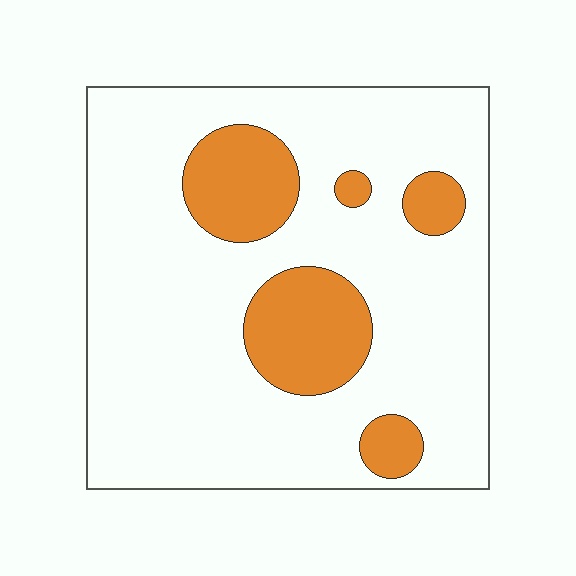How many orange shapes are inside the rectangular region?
5.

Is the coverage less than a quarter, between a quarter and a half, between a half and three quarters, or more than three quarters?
Less than a quarter.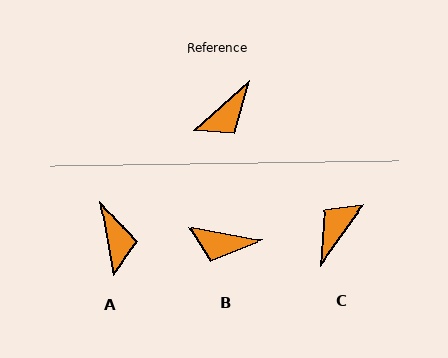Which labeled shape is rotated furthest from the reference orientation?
C, about 168 degrees away.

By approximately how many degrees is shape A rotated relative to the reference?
Approximately 57 degrees counter-clockwise.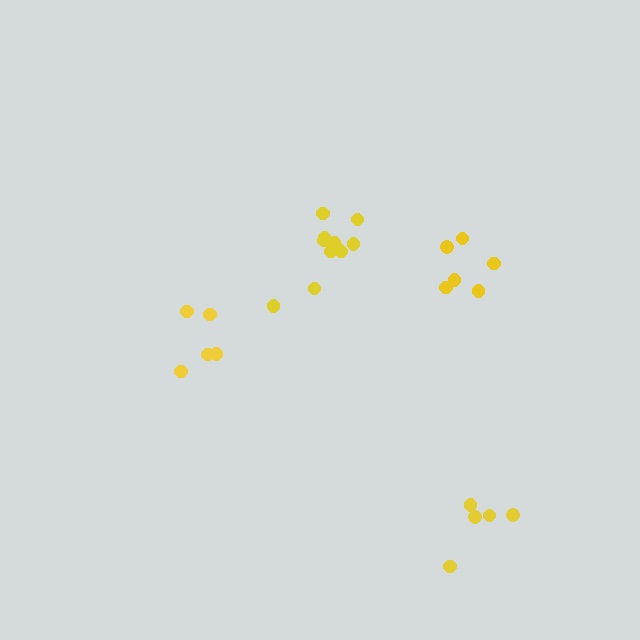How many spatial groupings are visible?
There are 4 spatial groupings.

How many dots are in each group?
Group 1: 5 dots, Group 2: 11 dots, Group 3: 6 dots, Group 4: 5 dots (27 total).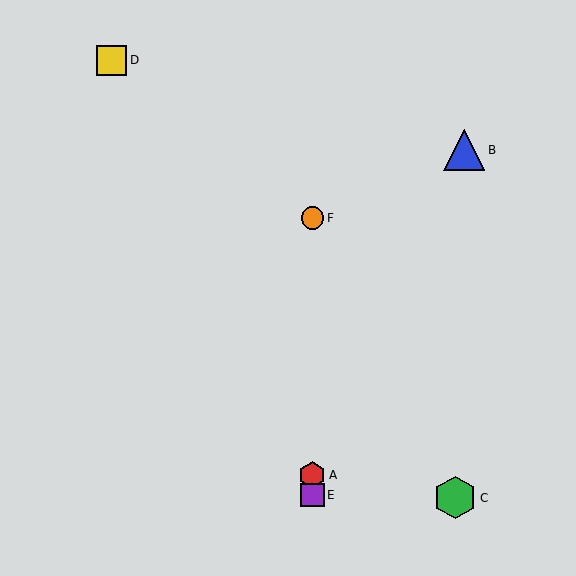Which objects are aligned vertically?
Objects A, E, F are aligned vertically.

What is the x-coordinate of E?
Object E is at x≈312.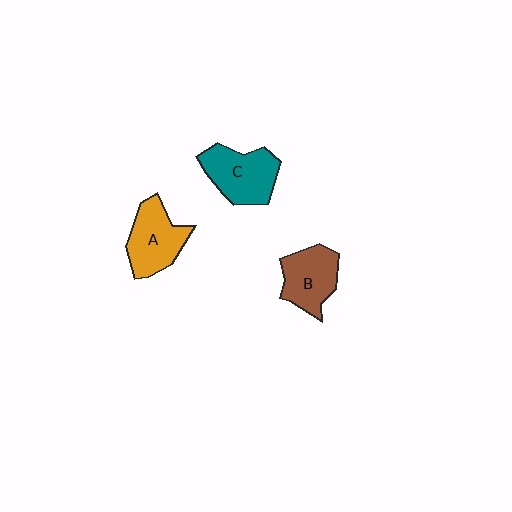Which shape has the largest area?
Shape C (teal).